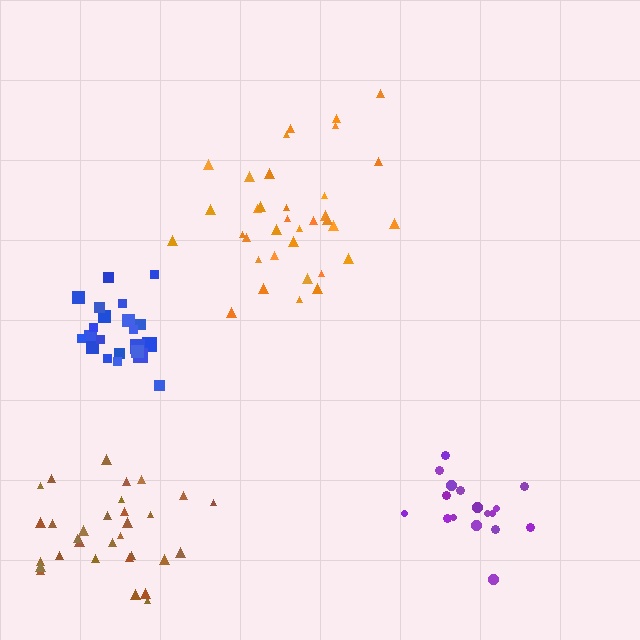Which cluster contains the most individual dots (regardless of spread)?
Orange (35).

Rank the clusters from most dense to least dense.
blue, purple, brown, orange.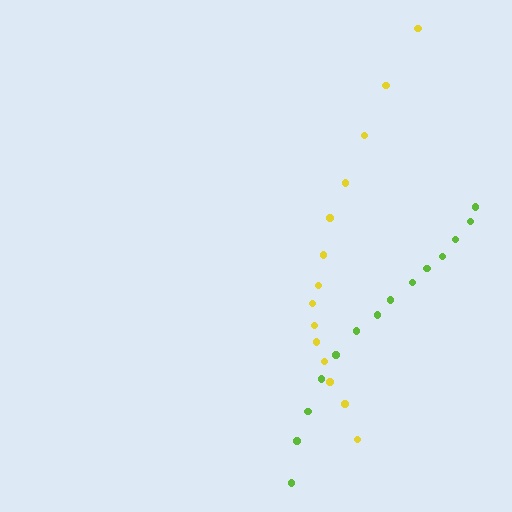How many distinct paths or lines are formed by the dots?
There are 2 distinct paths.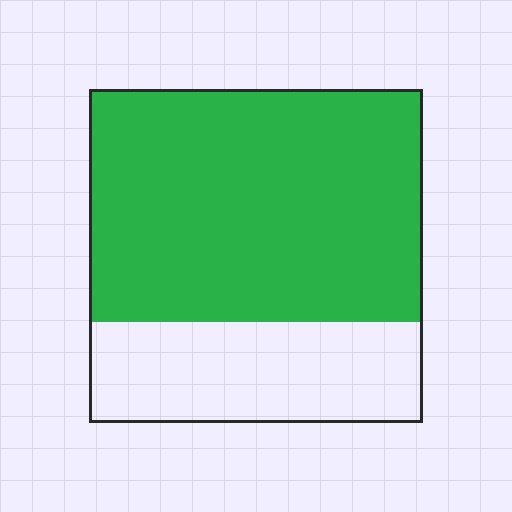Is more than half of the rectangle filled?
Yes.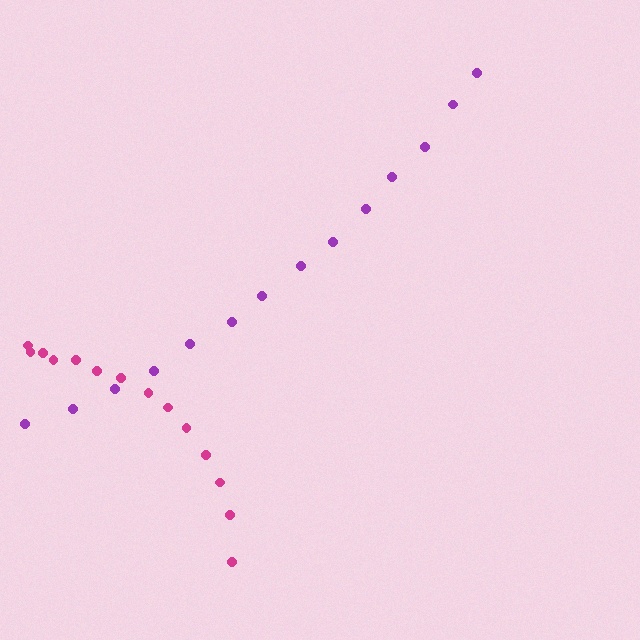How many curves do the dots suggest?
There are 2 distinct paths.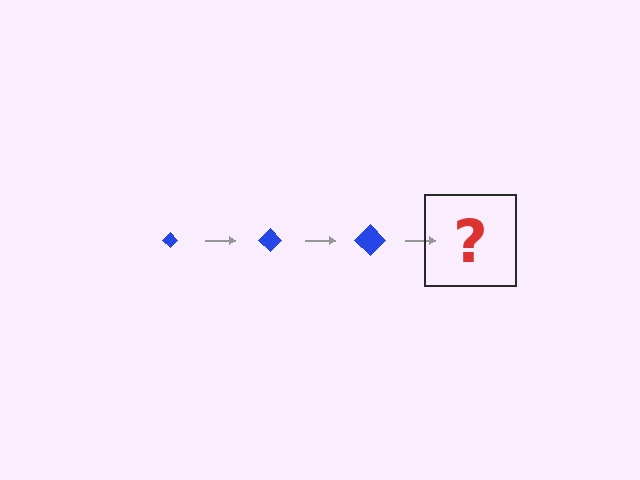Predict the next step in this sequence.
The next step is a blue diamond, larger than the previous one.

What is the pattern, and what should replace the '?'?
The pattern is that the diamond gets progressively larger each step. The '?' should be a blue diamond, larger than the previous one.